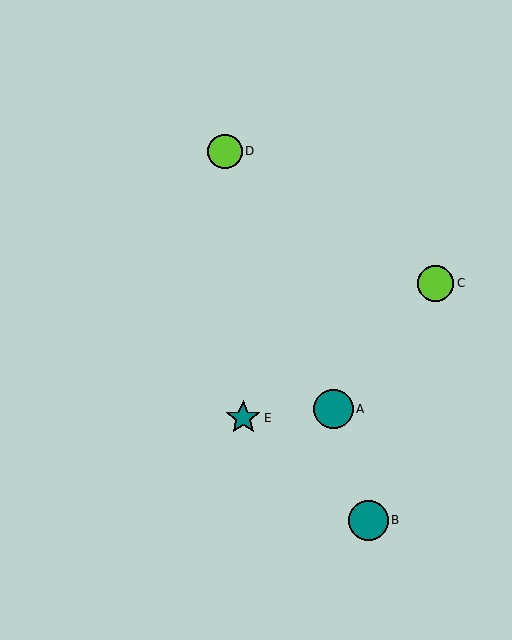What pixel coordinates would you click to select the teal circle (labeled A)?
Click at (334, 409) to select the teal circle A.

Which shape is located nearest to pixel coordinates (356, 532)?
The teal circle (labeled B) at (368, 520) is nearest to that location.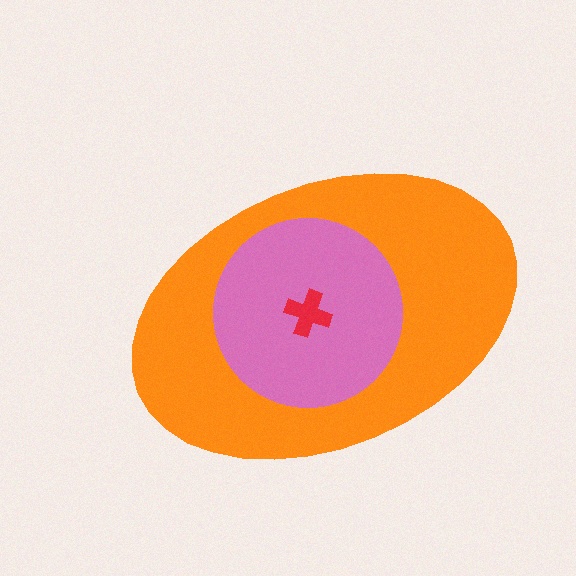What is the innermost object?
The red cross.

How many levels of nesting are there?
3.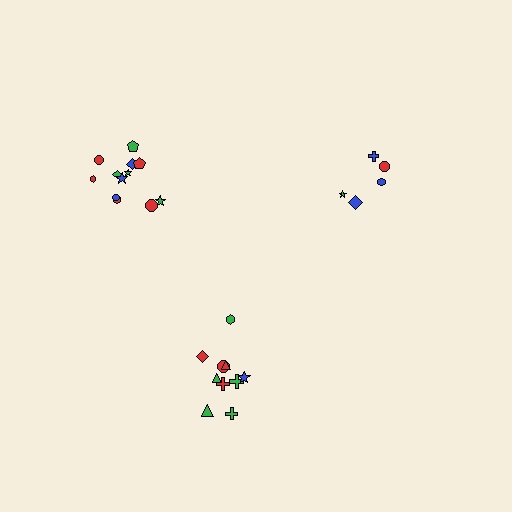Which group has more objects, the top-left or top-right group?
The top-left group.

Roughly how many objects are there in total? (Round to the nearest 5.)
Roughly 25 objects in total.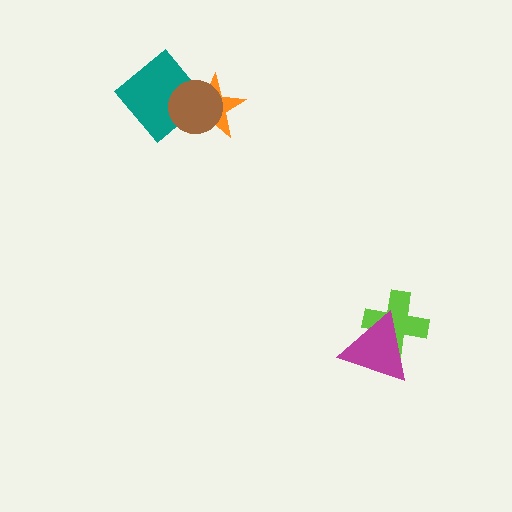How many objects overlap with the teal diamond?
2 objects overlap with the teal diamond.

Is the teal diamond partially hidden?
Yes, it is partially covered by another shape.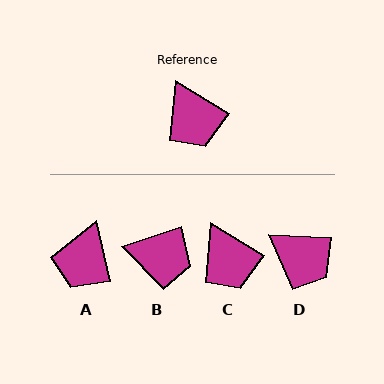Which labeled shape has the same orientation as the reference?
C.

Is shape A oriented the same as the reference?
No, it is off by about 46 degrees.